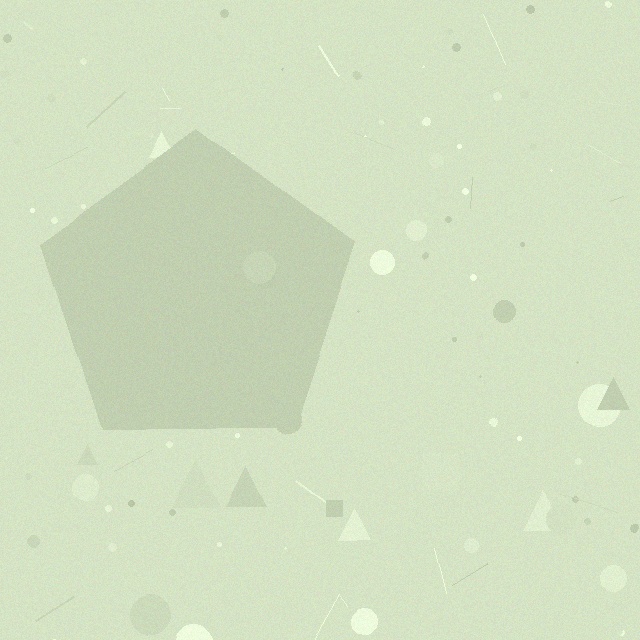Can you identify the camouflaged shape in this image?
The camouflaged shape is a pentagon.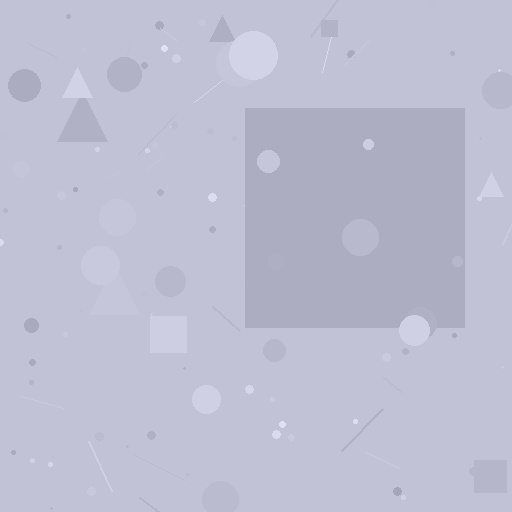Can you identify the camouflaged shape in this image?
The camouflaged shape is a square.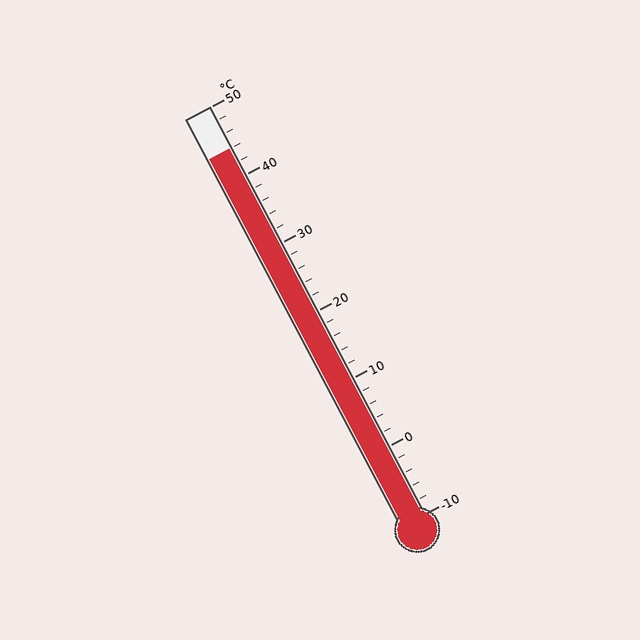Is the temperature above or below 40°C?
The temperature is above 40°C.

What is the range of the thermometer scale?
The thermometer scale ranges from -10°C to 50°C.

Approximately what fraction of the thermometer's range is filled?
The thermometer is filled to approximately 90% of its range.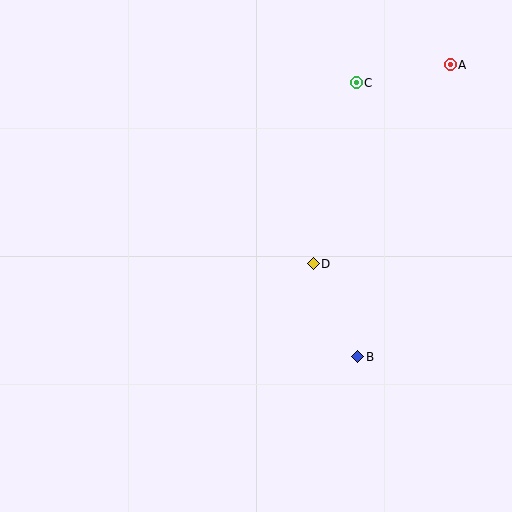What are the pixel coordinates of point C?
Point C is at (356, 83).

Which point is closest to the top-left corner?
Point C is closest to the top-left corner.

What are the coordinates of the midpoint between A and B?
The midpoint between A and B is at (404, 211).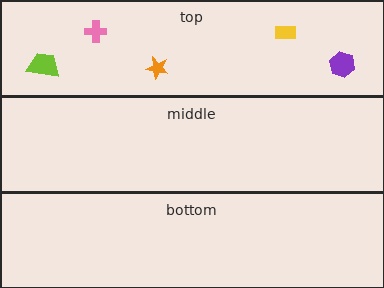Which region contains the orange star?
The top region.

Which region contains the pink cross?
The top region.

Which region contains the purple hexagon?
The top region.